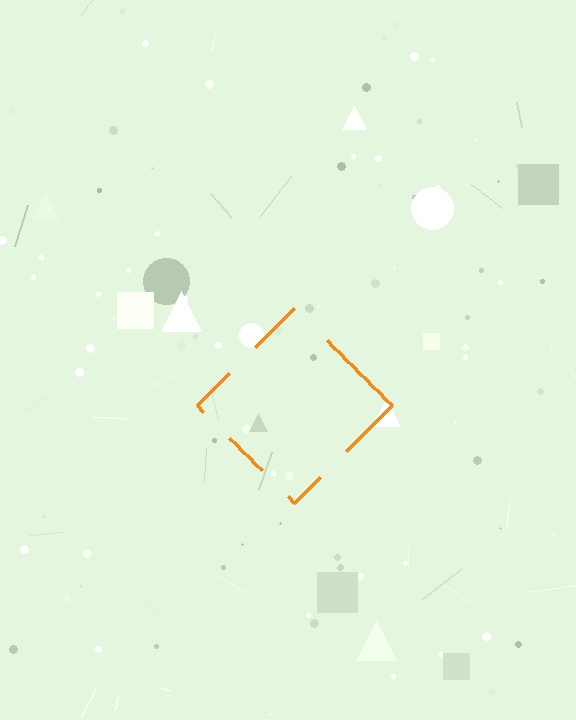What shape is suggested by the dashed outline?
The dashed outline suggests a diamond.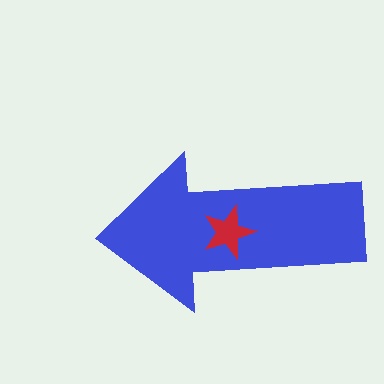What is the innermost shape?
The red star.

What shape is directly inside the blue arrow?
The red star.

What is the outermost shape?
The blue arrow.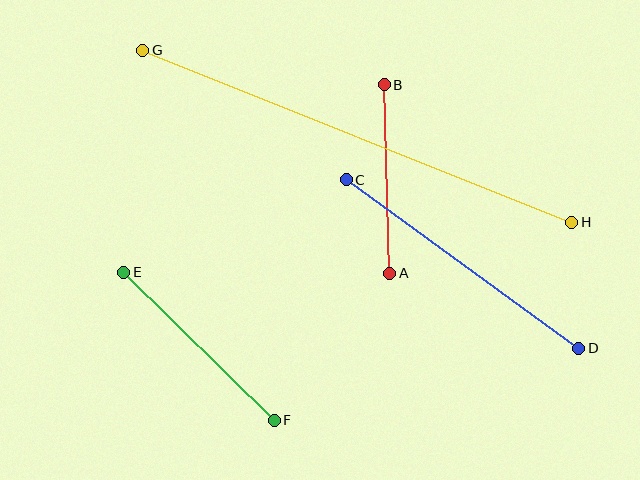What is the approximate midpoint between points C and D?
The midpoint is at approximately (462, 264) pixels.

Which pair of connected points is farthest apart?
Points G and H are farthest apart.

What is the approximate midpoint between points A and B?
The midpoint is at approximately (387, 179) pixels.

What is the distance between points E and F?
The distance is approximately 211 pixels.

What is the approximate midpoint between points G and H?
The midpoint is at approximately (357, 136) pixels.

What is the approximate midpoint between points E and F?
The midpoint is at approximately (199, 346) pixels.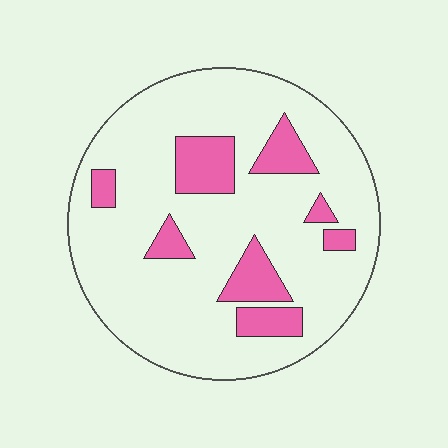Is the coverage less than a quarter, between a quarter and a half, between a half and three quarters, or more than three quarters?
Less than a quarter.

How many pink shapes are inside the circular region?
8.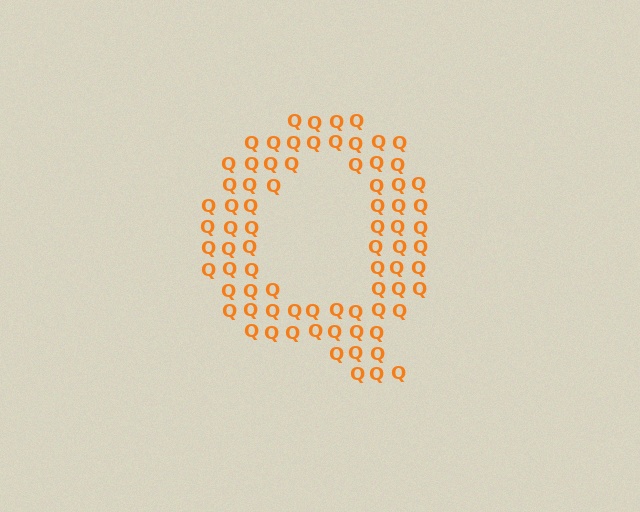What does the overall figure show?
The overall figure shows the letter Q.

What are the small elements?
The small elements are letter Q's.